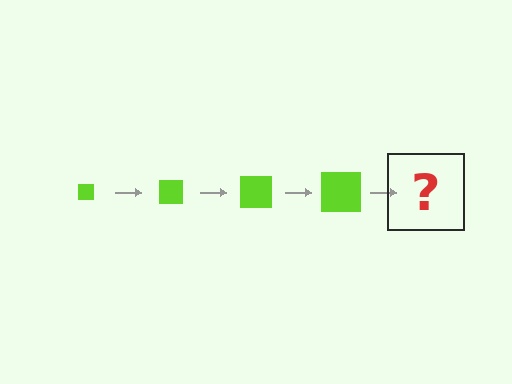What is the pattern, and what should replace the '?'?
The pattern is that the square gets progressively larger each step. The '?' should be a lime square, larger than the previous one.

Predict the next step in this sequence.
The next step is a lime square, larger than the previous one.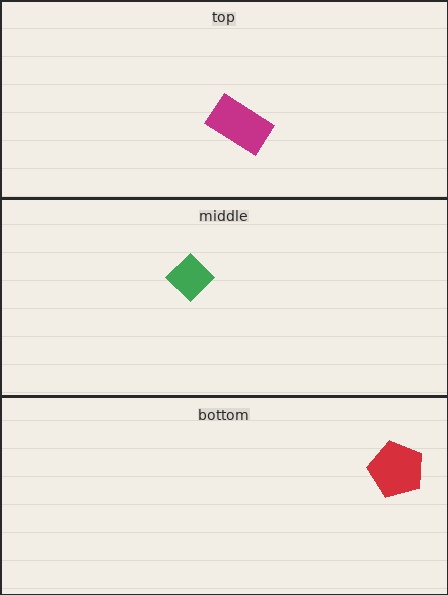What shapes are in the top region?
The magenta rectangle.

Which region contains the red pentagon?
The bottom region.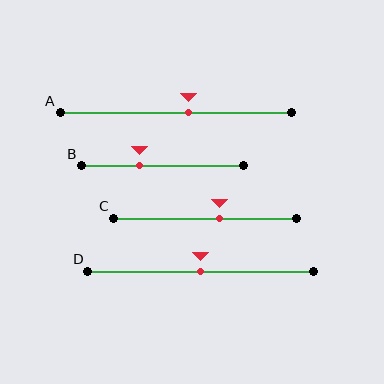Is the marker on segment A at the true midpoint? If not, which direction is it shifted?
No, the marker on segment A is shifted to the right by about 5% of the segment length.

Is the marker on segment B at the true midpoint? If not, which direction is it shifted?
No, the marker on segment B is shifted to the left by about 14% of the segment length.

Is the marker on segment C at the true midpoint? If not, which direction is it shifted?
No, the marker on segment C is shifted to the right by about 8% of the segment length.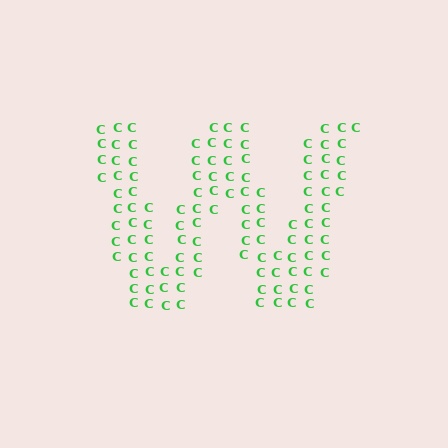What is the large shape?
The large shape is the letter W.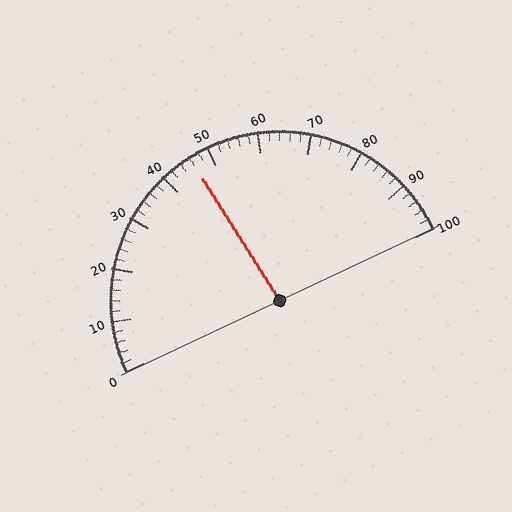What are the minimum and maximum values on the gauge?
The gauge ranges from 0 to 100.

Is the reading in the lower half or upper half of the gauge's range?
The reading is in the lower half of the range (0 to 100).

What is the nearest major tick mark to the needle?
The nearest major tick mark is 50.